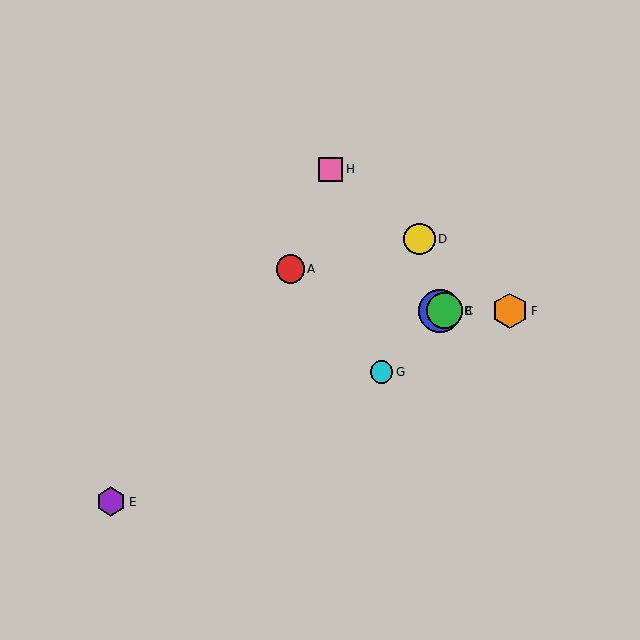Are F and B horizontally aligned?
Yes, both are at y≈311.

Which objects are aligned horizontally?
Objects B, C, F are aligned horizontally.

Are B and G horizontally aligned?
No, B is at y≈311 and G is at y≈372.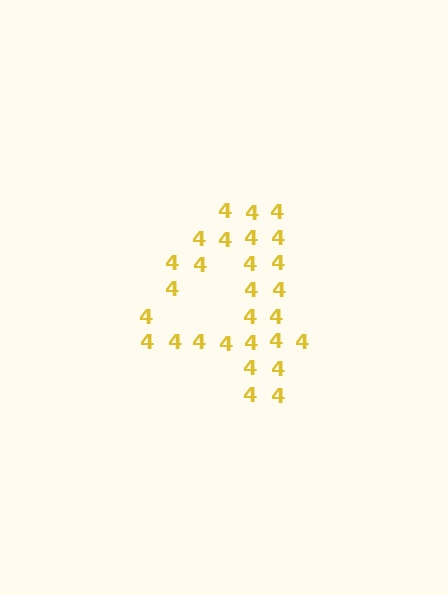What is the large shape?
The large shape is the digit 4.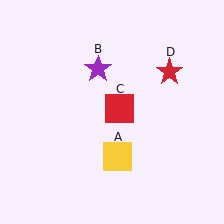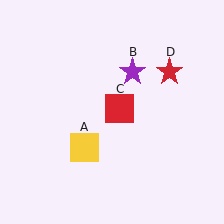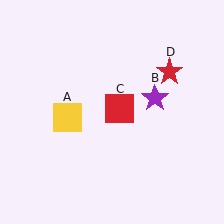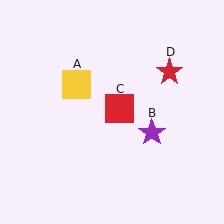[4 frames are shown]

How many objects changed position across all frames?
2 objects changed position: yellow square (object A), purple star (object B).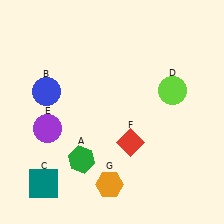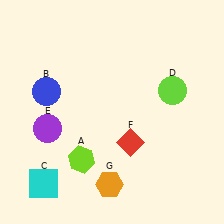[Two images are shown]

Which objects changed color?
A changed from green to lime. C changed from teal to cyan.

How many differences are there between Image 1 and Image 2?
There are 2 differences between the two images.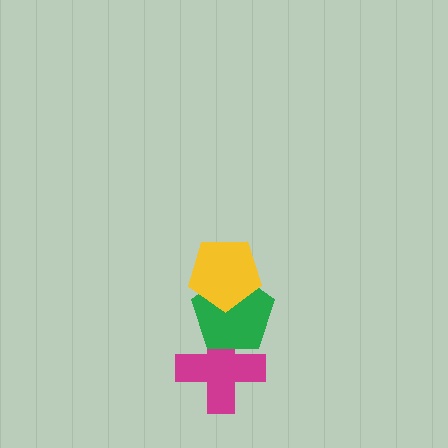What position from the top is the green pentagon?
The green pentagon is 2nd from the top.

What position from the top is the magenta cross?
The magenta cross is 3rd from the top.